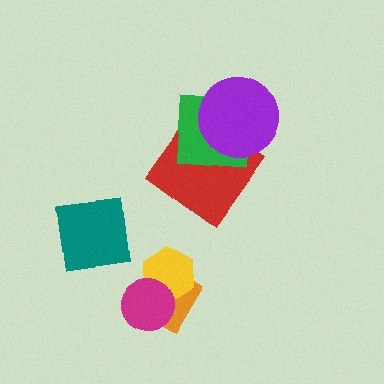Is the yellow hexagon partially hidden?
Yes, it is partially covered by another shape.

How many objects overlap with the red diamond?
2 objects overlap with the red diamond.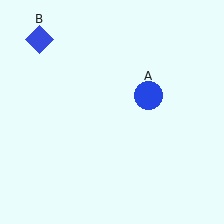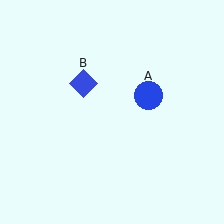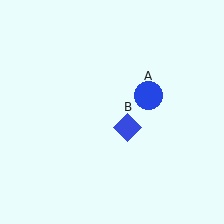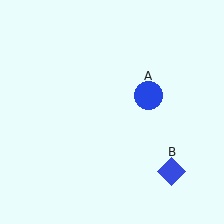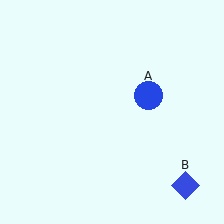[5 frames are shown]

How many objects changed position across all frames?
1 object changed position: blue diamond (object B).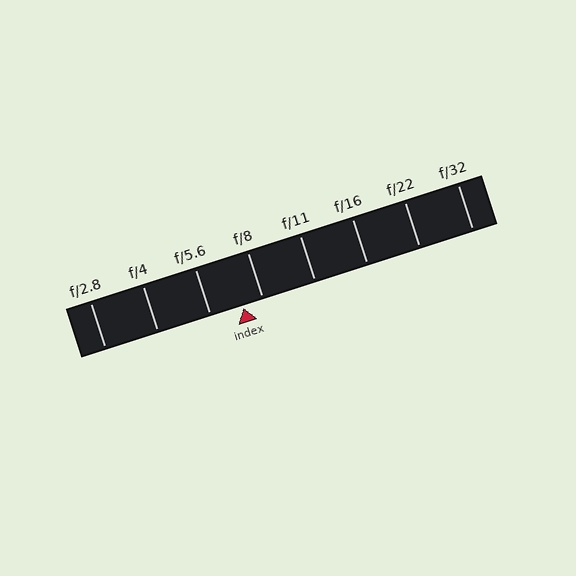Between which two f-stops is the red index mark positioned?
The index mark is between f/5.6 and f/8.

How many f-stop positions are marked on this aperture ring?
There are 8 f-stop positions marked.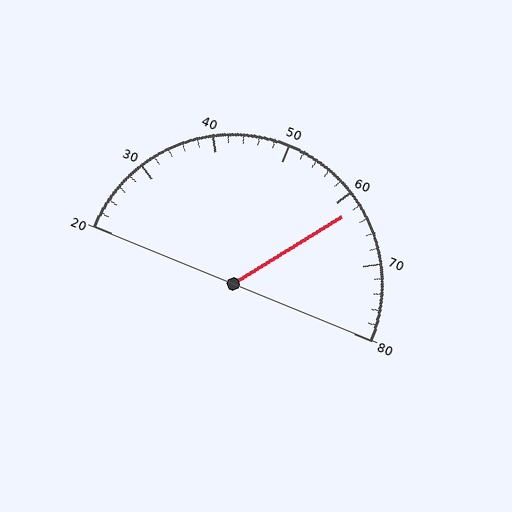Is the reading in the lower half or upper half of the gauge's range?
The reading is in the upper half of the range (20 to 80).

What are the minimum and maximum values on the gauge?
The gauge ranges from 20 to 80.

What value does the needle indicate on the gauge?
The needle indicates approximately 62.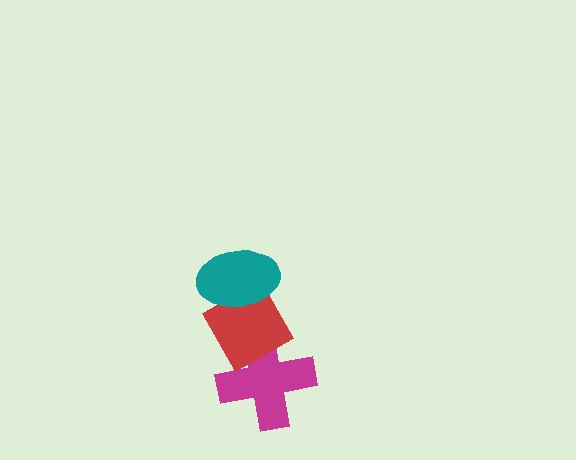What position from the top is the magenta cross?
The magenta cross is 3rd from the top.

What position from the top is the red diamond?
The red diamond is 2nd from the top.